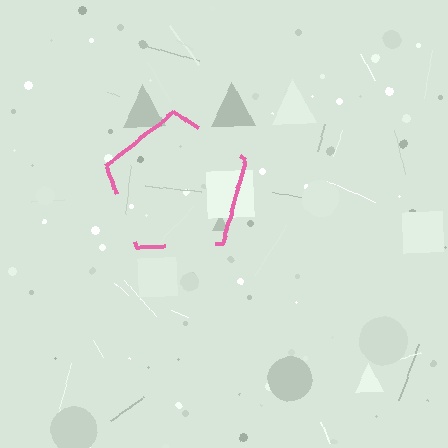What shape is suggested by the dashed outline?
The dashed outline suggests a pentagon.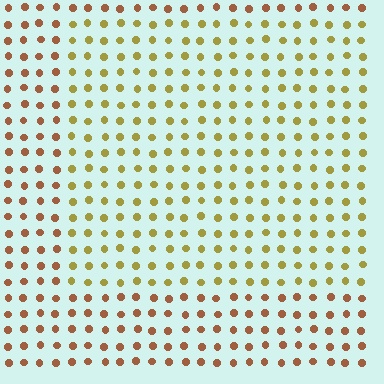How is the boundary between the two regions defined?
The boundary is defined purely by a slight shift in hue (about 37 degrees). Spacing, size, and orientation are identical on both sides.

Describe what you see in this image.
The image is filled with small brown elements in a uniform arrangement. A rectangle-shaped region is visible where the elements are tinted to a slightly different hue, forming a subtle color boundary.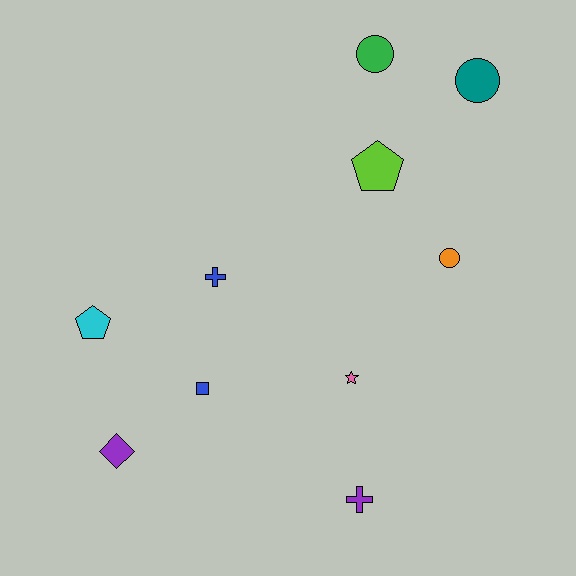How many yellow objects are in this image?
There are no yellow objects.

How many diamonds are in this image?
There is 1 diamond.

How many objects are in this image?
There are 10 objects.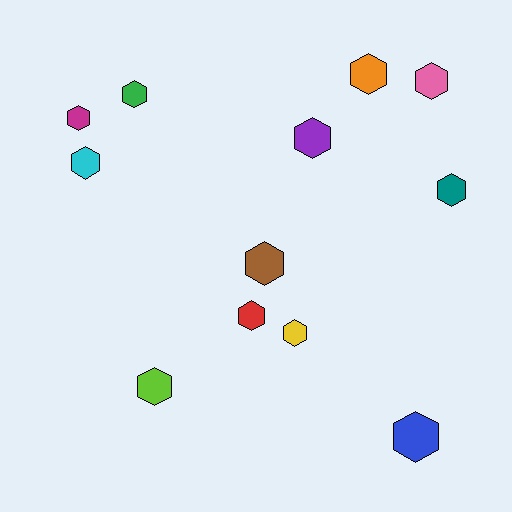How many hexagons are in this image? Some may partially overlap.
There are 12 hexagons.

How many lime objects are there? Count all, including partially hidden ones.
There is 1 lime object.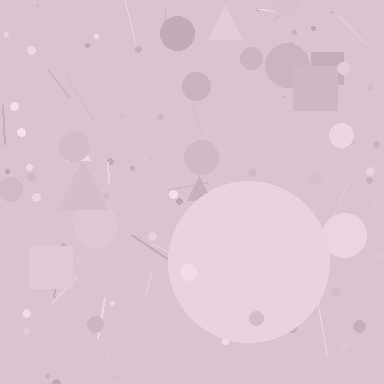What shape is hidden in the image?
A circle is hidden in the image.